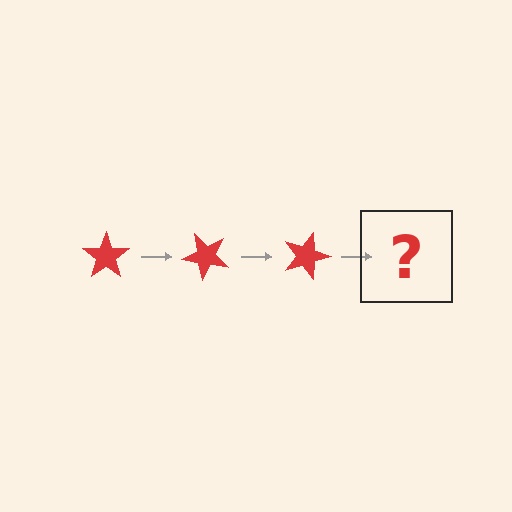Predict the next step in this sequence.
The next step is a red star rotated 135 degrees.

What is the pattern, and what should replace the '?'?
The pattern is that the star rotates 45 degrees each step. The '?' should be a red star rotated 135 degrees.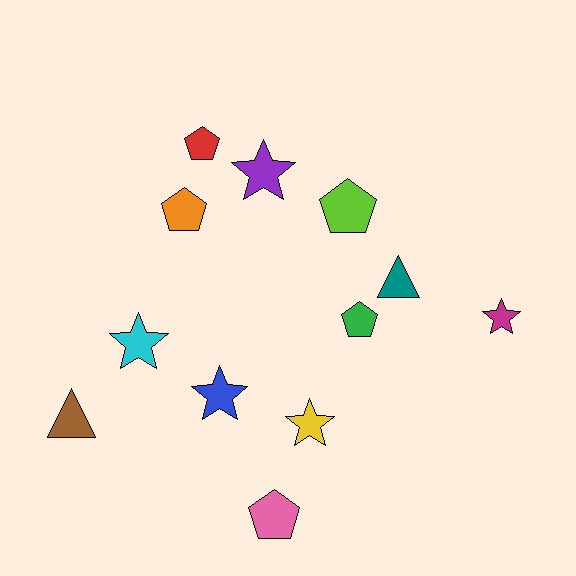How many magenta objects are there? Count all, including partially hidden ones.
There is 1 magenta object.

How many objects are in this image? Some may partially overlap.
There are 12 objects.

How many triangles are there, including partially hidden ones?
There are 2 triangles.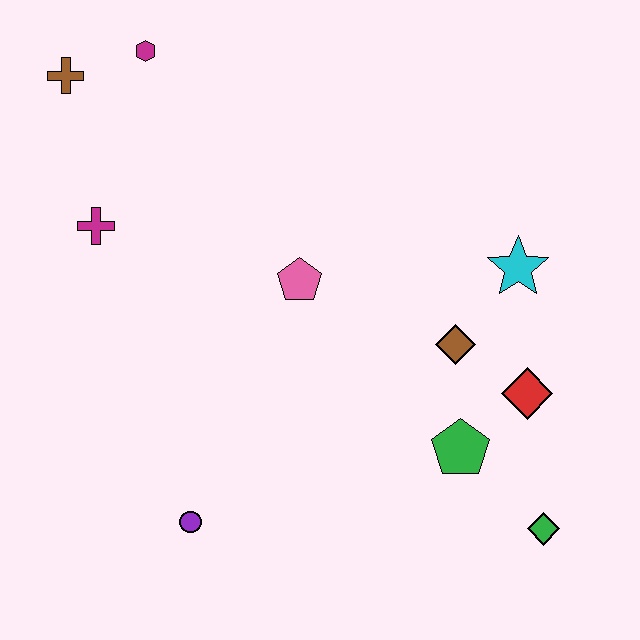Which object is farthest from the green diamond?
The brown cross is farthest from the green diamond.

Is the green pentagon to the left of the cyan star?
Yes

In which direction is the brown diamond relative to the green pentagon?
The brown diamond is above the green pentagon.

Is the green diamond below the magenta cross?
Yes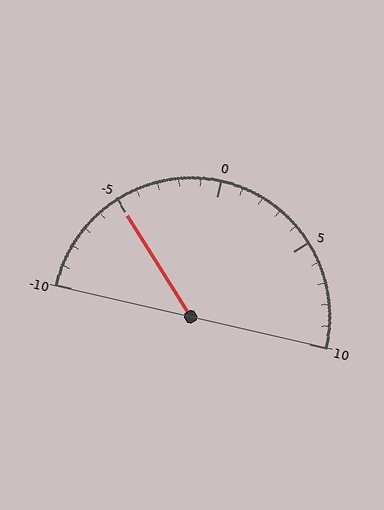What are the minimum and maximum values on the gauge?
The gauge ranges from -10 to 10.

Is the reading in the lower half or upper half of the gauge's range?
The reading is in the lower half of the range (-10 to 10).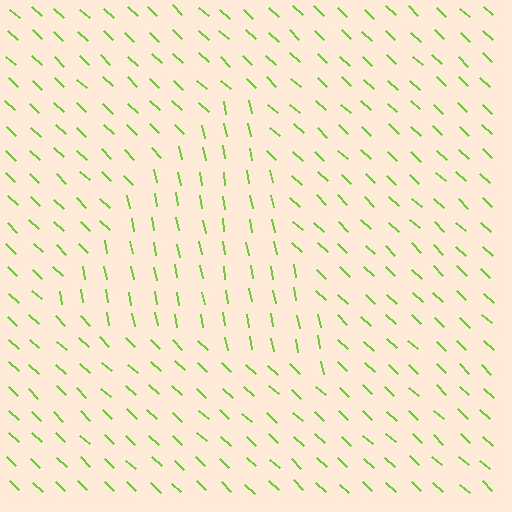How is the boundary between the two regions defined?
The boundary is defined purely by a change in line orientation (approximately 36 degrees difference). All lines are the same color and thickness.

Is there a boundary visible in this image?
Yes, there is a texture boundary formed by a change in line orientation.